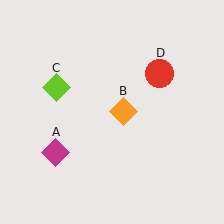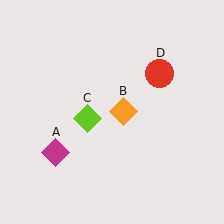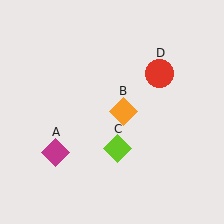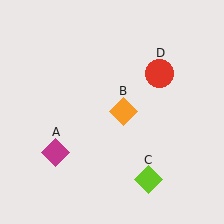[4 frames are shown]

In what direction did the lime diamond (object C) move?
The lime diamond (object C) moved down and to the right.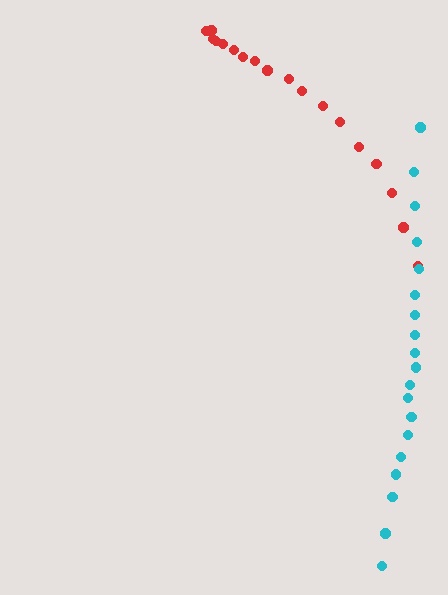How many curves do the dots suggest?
There are 2 distinct paths.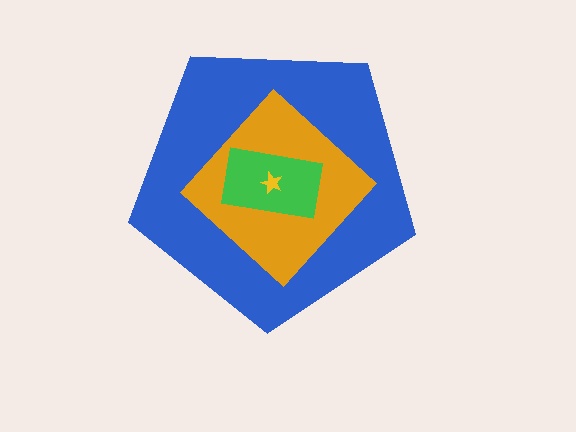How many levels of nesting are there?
4.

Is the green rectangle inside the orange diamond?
Yes.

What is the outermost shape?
The blue pentagon.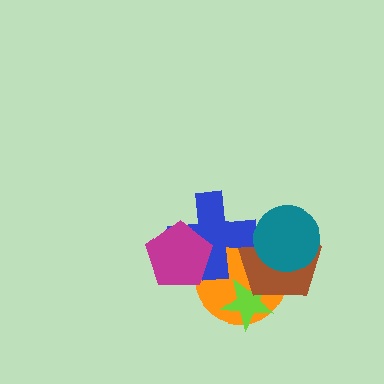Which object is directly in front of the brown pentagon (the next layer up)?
The blue cross is directly in front of the brown pentagon.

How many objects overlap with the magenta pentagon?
2 objects overlap with the magenta pentagon.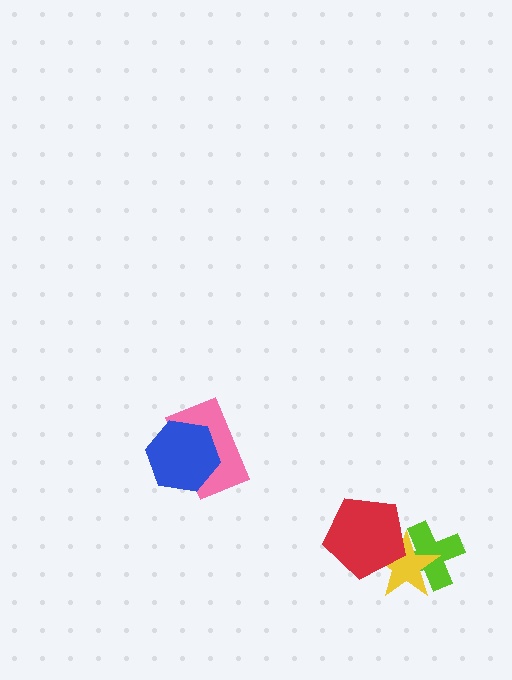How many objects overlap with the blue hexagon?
1 object overlaps with the blue hexagon.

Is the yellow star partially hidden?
Yes, it is partially covered by another shape.